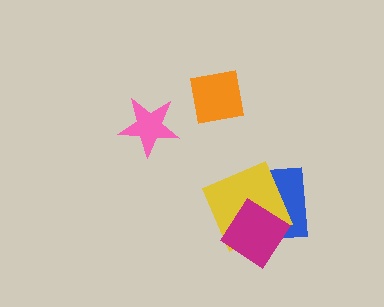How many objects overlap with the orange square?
0 objects overlap with the orange square.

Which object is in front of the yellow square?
The magenta diamond is in front of the yellow square.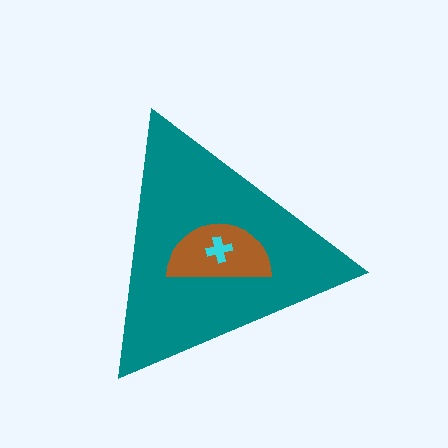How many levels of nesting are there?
3.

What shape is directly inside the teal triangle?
The brown semicircle.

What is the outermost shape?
The teal triangle.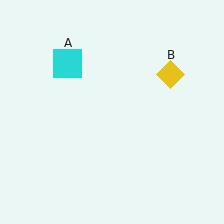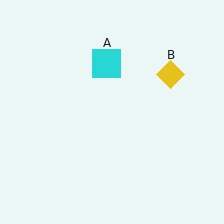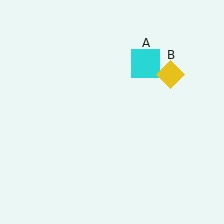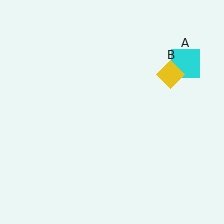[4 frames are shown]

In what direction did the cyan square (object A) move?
The cyan square (object A) moved right.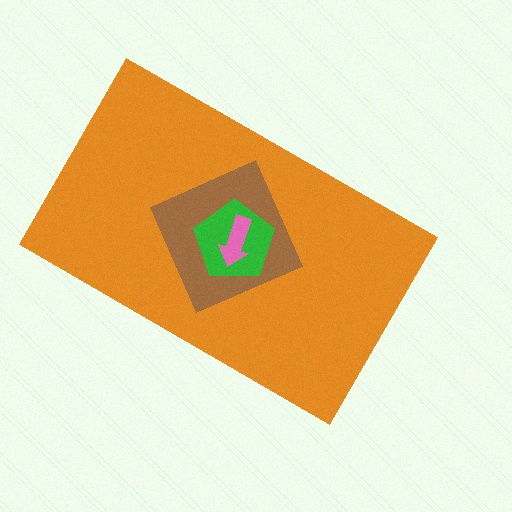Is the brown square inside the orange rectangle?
Yes.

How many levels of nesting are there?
4.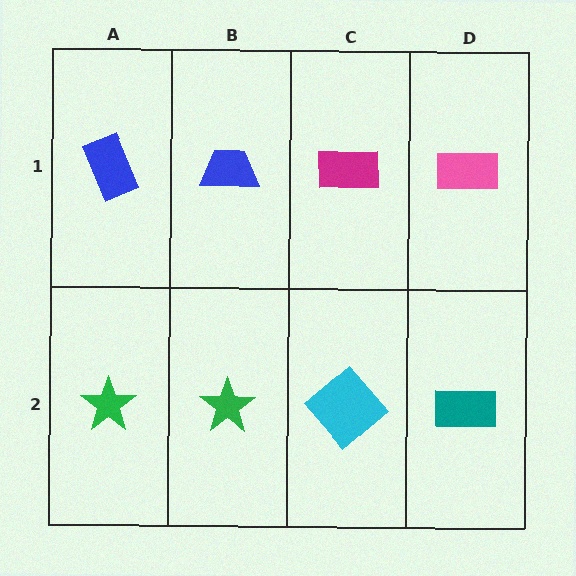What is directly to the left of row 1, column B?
A blue rectangle.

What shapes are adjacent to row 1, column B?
A green star (row 2, column B), a blue rectangle (row 1, column A), a magenta rectangle (row 1, column C).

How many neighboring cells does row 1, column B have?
3.